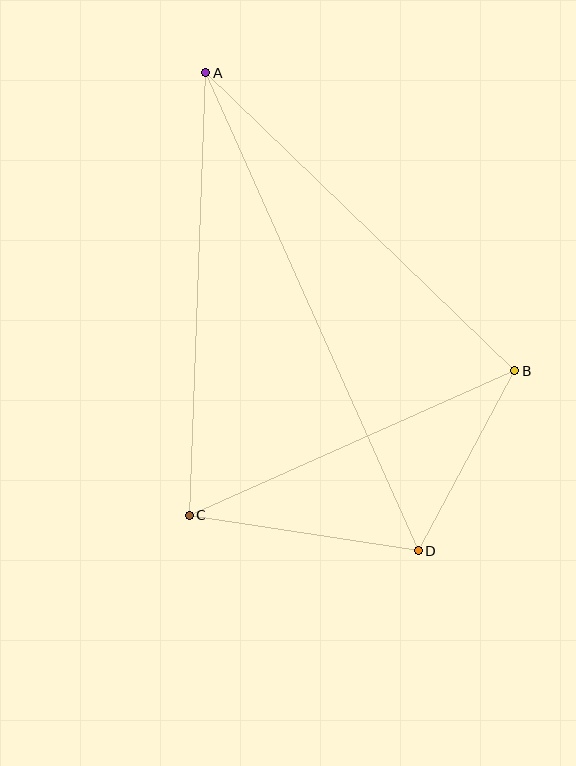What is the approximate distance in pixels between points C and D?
The distance between C and D is approximately 232 pixels.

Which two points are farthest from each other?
Points A and D are farthest from each other.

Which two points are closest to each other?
Points B and D are closest to each other.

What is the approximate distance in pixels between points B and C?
The distance between B and C is approximately 356 pixels.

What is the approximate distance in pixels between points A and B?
The distance between A and B is approximately 429 pixels.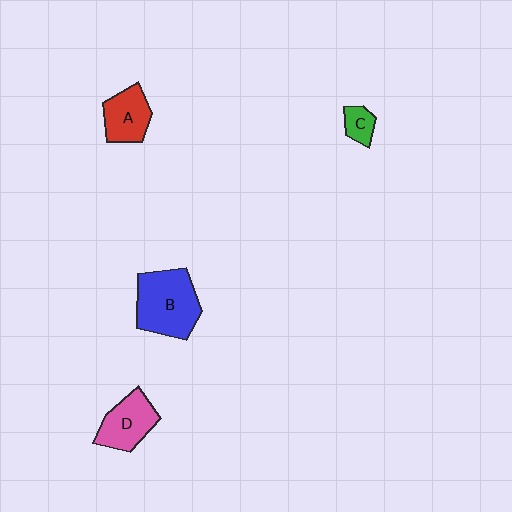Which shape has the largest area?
Shape B (blue).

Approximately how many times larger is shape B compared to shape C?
Approximately 3.7 times.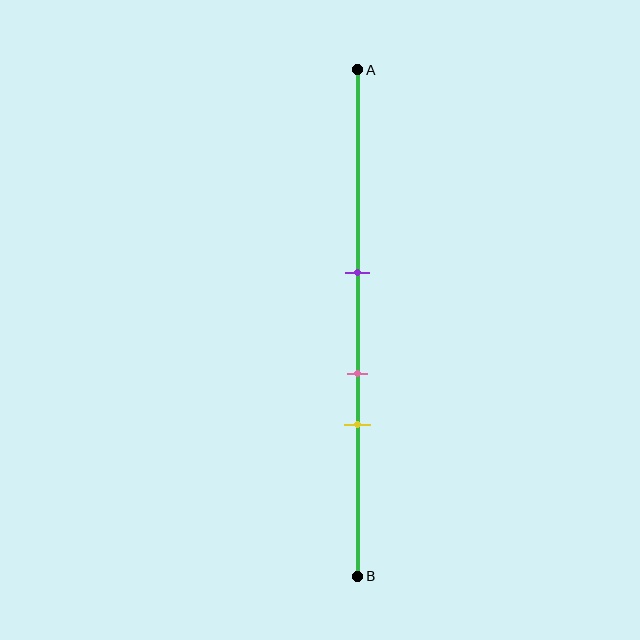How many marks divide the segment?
There are 3 marks dividing the segment.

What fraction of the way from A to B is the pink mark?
The pink mark is approximately 60% (0.6) of the way from A to B.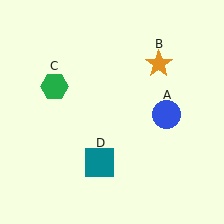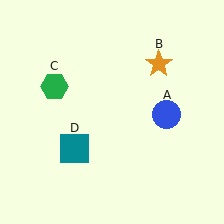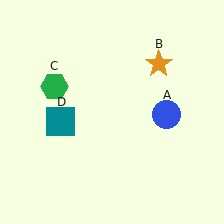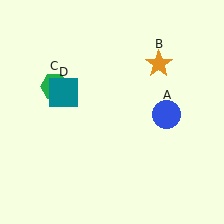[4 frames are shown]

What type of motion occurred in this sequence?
The teal square (object D) rotated clockwise around the center of the scene.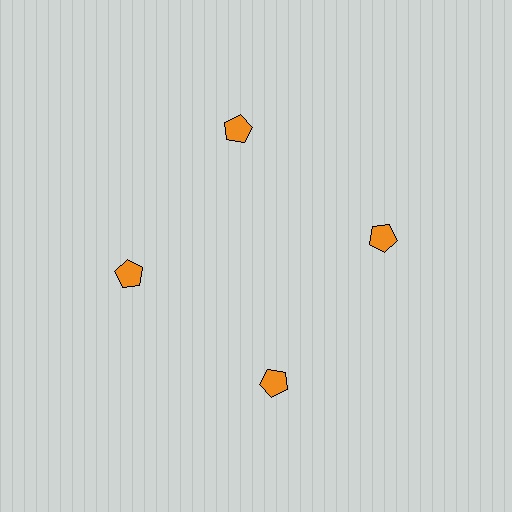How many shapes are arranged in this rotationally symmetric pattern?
There are 4 shapes, arranged in 4 groups of 1.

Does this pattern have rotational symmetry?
Yes, this pattern has 4-fold rotational symmetry. It looks the same after rotating 90 degrees around the center.